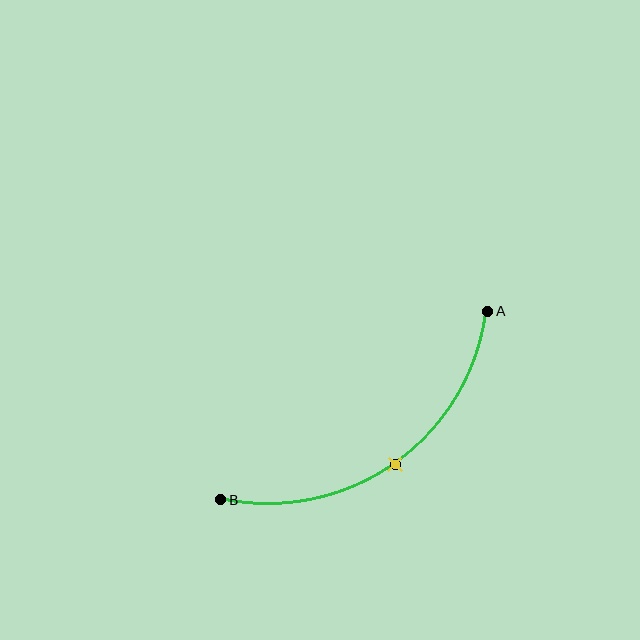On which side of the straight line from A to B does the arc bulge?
The arc bulges below and to the right of the straight line connecting A and B.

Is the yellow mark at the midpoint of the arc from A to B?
Yes. The yellow mark lies on the arc at equal arc-length from both A and B — it is the arc midpoint.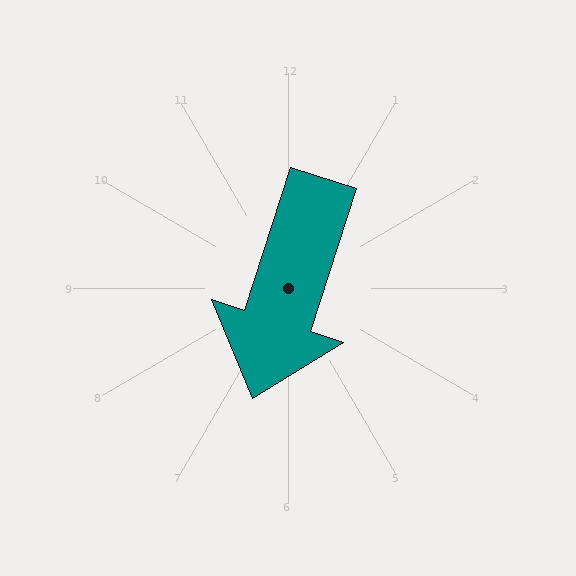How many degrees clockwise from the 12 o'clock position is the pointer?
Approximately 198 degrees.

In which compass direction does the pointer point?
South.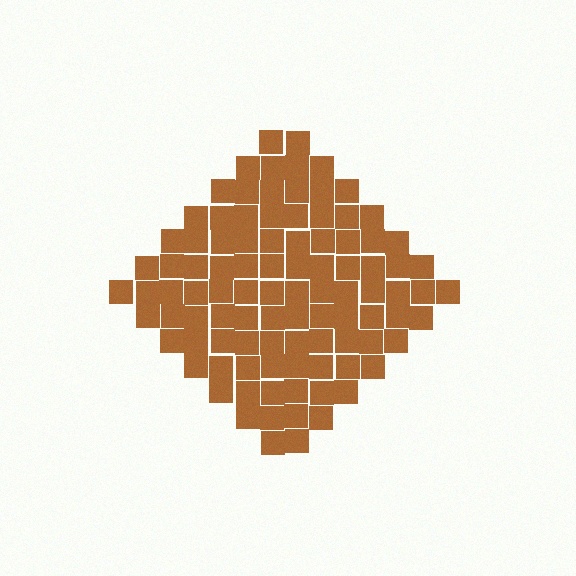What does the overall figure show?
The overall figure shows a diamond.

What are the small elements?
The small elements are squares.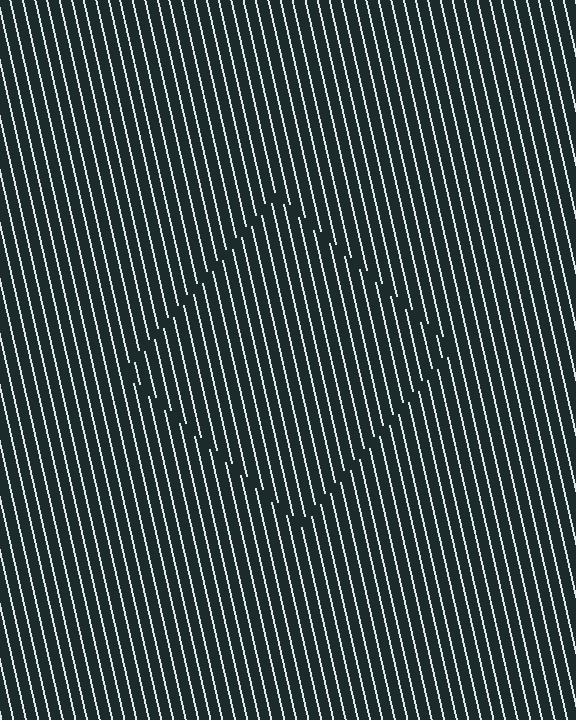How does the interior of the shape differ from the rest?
The interior of the shape contains the same grating, shifted by half a period — the contour is defined by the phase discontinuity where line-ends from the inner and outer gratings abut.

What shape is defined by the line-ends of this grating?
An illusory square. The interior of the shape contains the same grating, shifted by half a period — the contour is defined by the phase discontinuity where line-ends from the inner and outer gratings abut.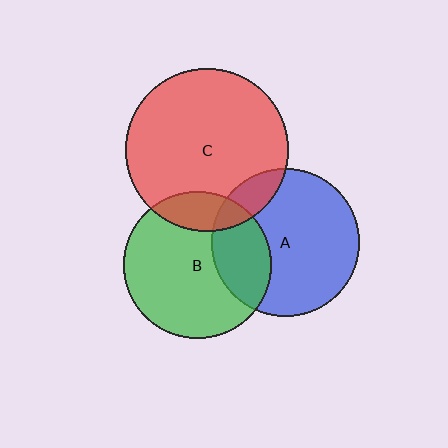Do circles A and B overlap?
Yes.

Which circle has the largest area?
Circle C (red).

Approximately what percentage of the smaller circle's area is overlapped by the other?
Approximately 25%.